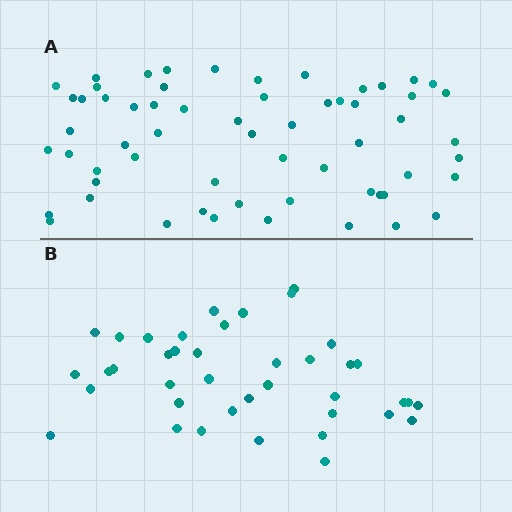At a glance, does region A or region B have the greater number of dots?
Region A (the top region) has more dots.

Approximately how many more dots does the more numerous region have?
Region A has approximately 20 more dots than region B.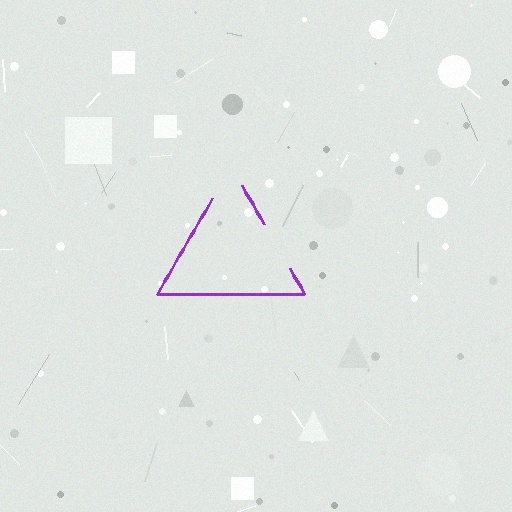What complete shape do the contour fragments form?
The contour fragments form a triangle.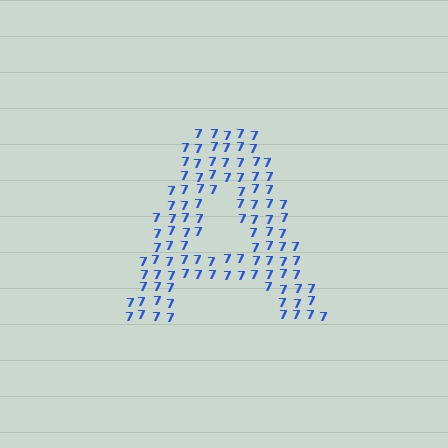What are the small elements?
The small elements are digit 7's.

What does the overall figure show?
The overall figure shows the letter A.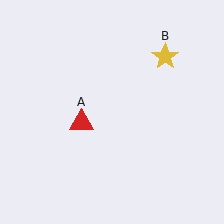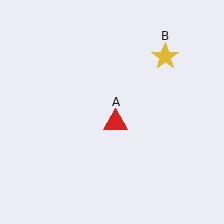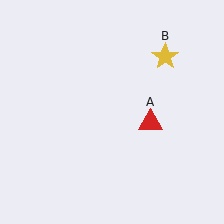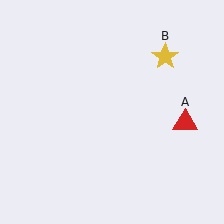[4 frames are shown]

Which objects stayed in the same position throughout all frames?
Yellow star (object B) remained stationary.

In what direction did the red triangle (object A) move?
The red triangle (object A) moved right.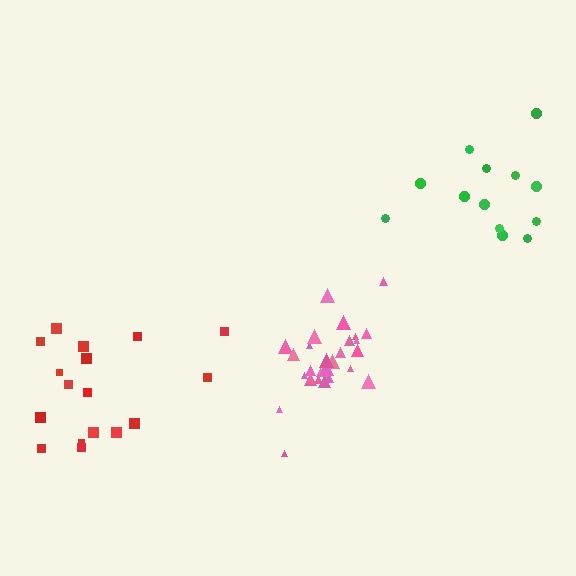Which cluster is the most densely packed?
Pink.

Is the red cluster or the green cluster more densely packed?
Red.